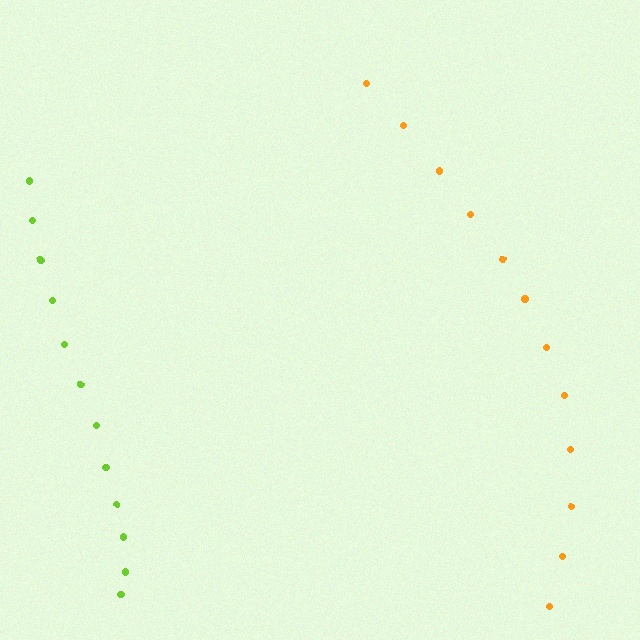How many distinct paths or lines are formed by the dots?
There are 2 distinct paths.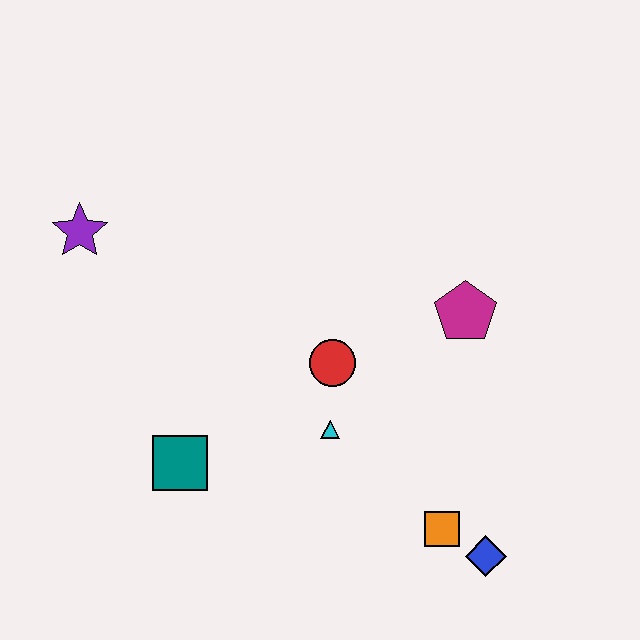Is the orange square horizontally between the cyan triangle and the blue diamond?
Yes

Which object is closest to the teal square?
The cyan triangle is closest to the teal square.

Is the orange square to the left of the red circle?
No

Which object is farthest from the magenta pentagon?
The purple star is farthest from the magenta pentagon.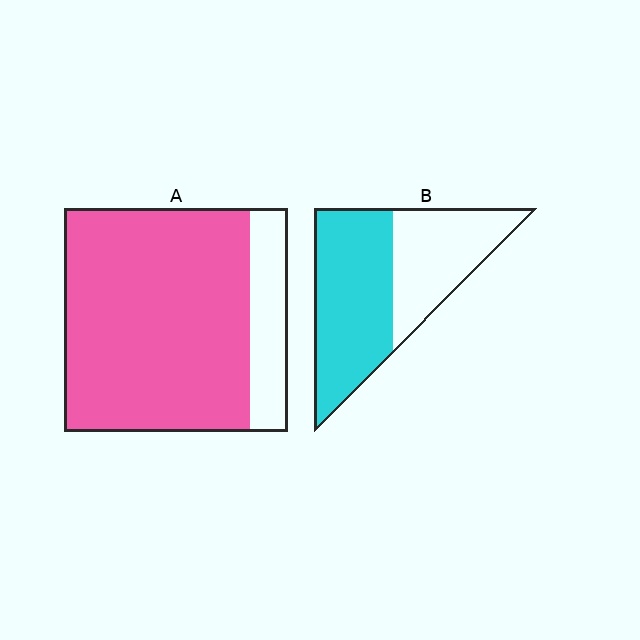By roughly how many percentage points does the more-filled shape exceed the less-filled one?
By roughly 25 percentage points (A over B).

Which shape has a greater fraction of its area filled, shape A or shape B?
Shape A.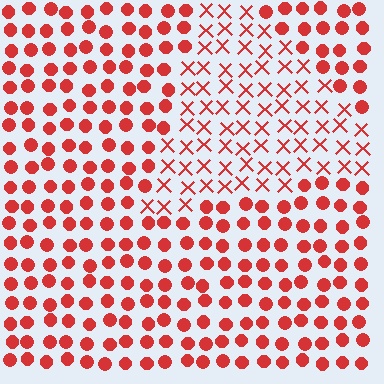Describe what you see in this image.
The image is filled with small red elements arranged in a uniform grid. A triangle-shaped region contains X marks, while the surrounding area contains circles. The boundary is defined purely by the change in element shape.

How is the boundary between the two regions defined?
The boundary is defined by a change in element shape: X marks inside vs. circles outside. All elements share the same color and spacing.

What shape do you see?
I see a triangle.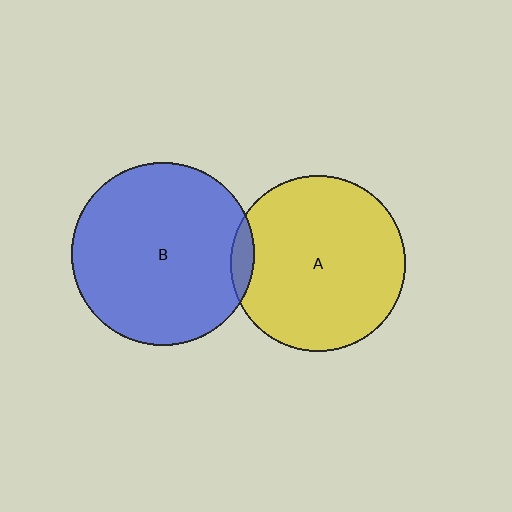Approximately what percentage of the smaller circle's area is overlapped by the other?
Approximately 5%.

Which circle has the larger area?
Circle B (blue).